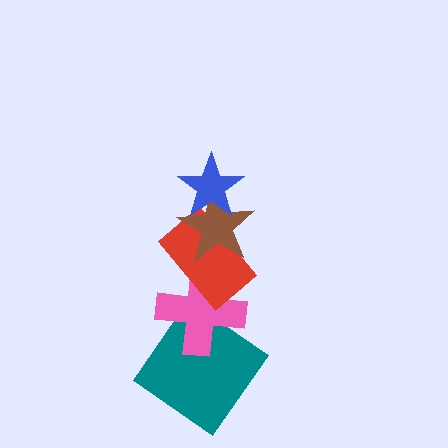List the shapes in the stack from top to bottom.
From top to bottom: the blue star, the brown star, the red rectangle, the pink cross, the teal diamond.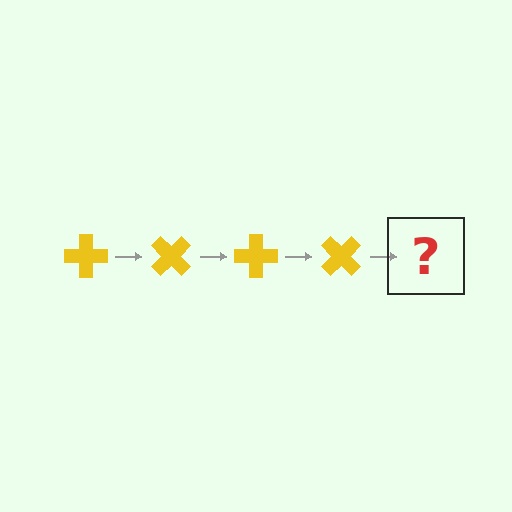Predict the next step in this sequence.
The next step is a yellow cross rotated 180 degrees.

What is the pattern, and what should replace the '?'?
The pattern is that the cross rotates 45 degrees each step. The '?' should be a yellow cross rotated 180 degrees.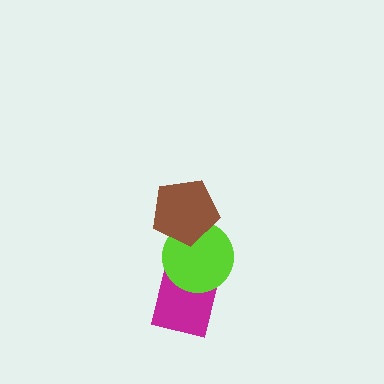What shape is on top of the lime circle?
The brown pentagon is on top of the lime circle.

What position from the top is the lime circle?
The lime circle is 2nd from the top.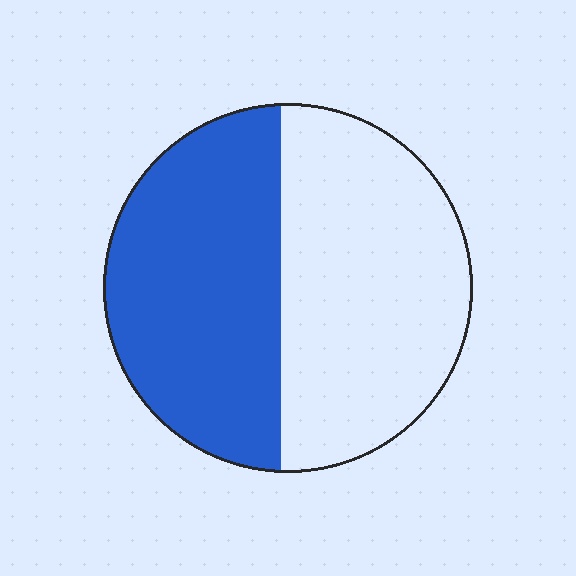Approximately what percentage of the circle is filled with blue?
Approximately 50%.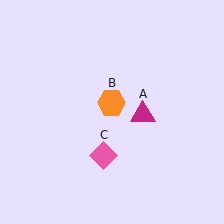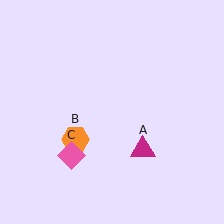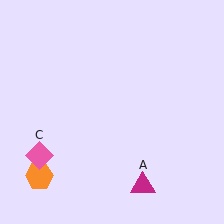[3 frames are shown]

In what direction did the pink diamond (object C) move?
The pink diamond (object C) moved left.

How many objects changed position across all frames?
3 objects changed position: magenta triangle (object A), orange hexagon (object B), pink diamond (object C).